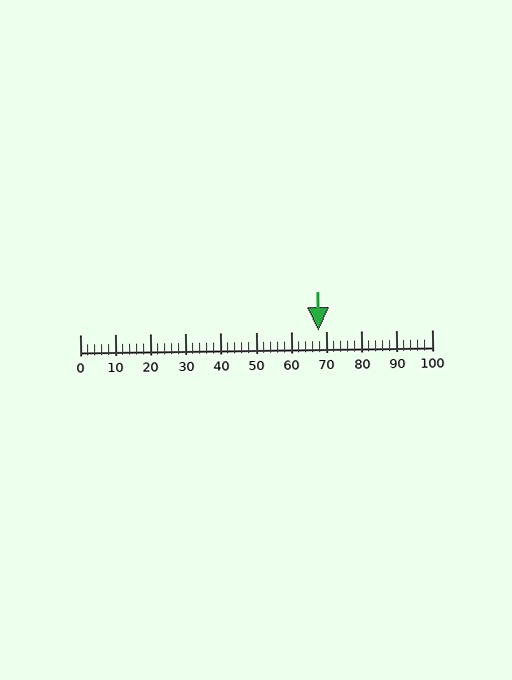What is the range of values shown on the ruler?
The ruler shows values from 0 to 100.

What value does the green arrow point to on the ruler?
The green arrow points to approximately 68.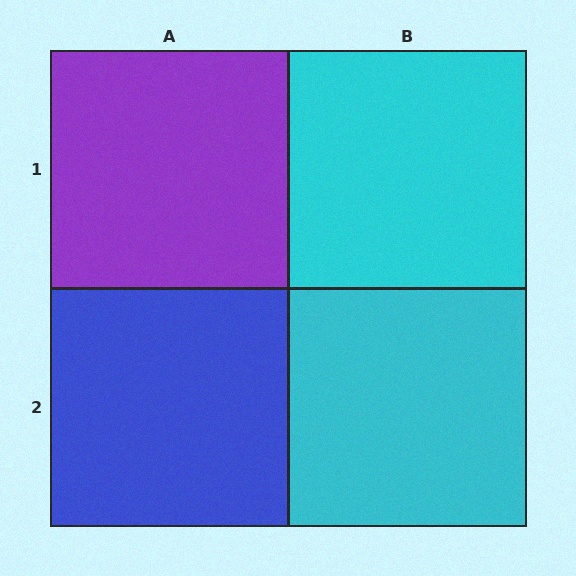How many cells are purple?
1 cell is purple.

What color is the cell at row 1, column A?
Purple.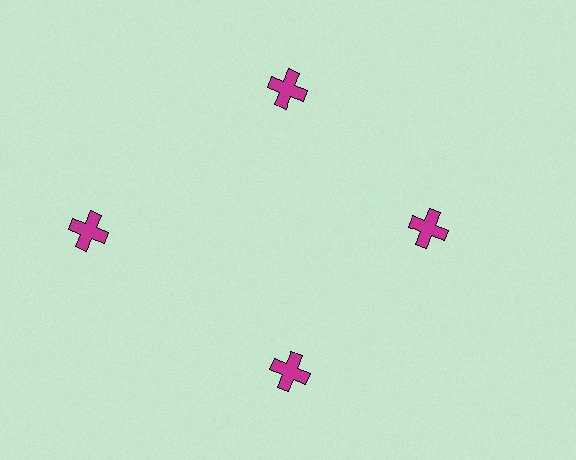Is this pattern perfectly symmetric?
No. The 4 magenta crosses are arranged in a ring, but one element near the 9 o'clock position is pushed outward from the center, breaking the 4-fold rotational symmetry.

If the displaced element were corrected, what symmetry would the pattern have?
It would have 4-fold rotational symmetry — the pattern would map onto itself every 90 degrees.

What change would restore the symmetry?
The symmetry would be restored by moving it inward, back onto the ring so that all 4 crosses sit at equal angles and equal distance from the center.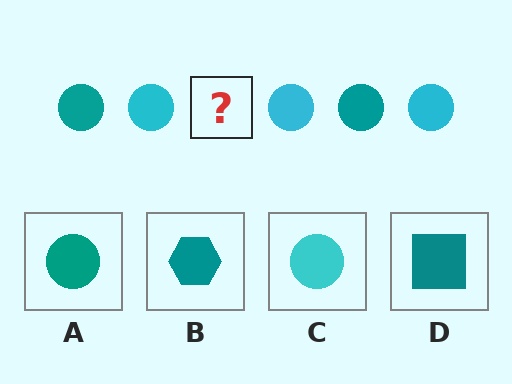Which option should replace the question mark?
Option A.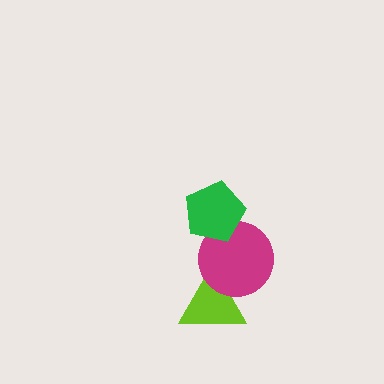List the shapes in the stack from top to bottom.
From top to bottom: the green pentagon, the magenta circle, the lime triangle.